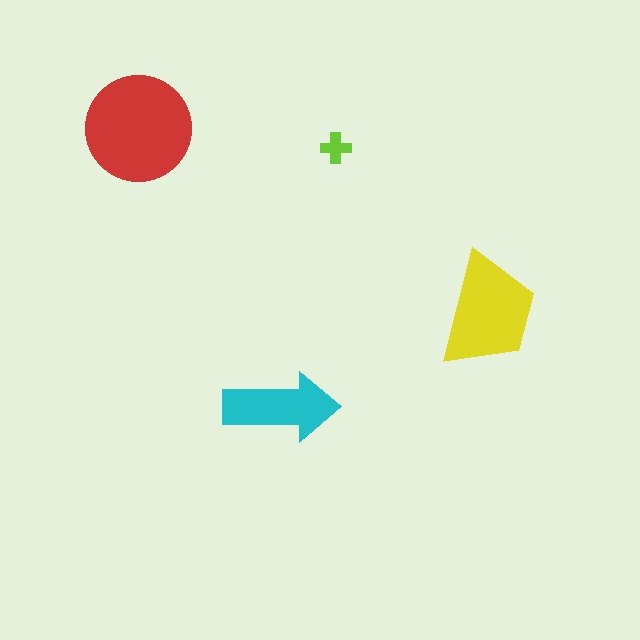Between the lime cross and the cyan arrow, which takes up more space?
The cyan arrow.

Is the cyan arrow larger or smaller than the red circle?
Smaller.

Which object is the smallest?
The lime cross.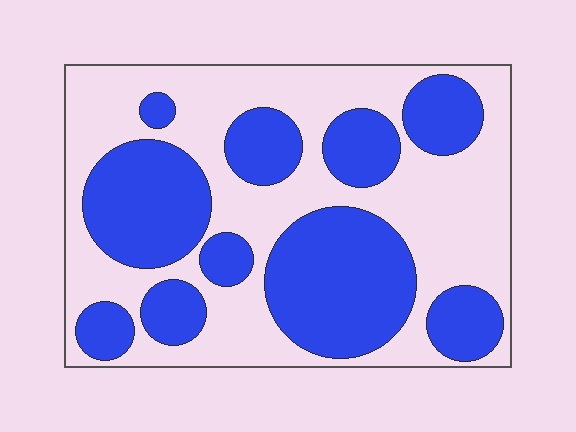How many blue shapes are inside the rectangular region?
10.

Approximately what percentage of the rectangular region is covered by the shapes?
Approximately 45%.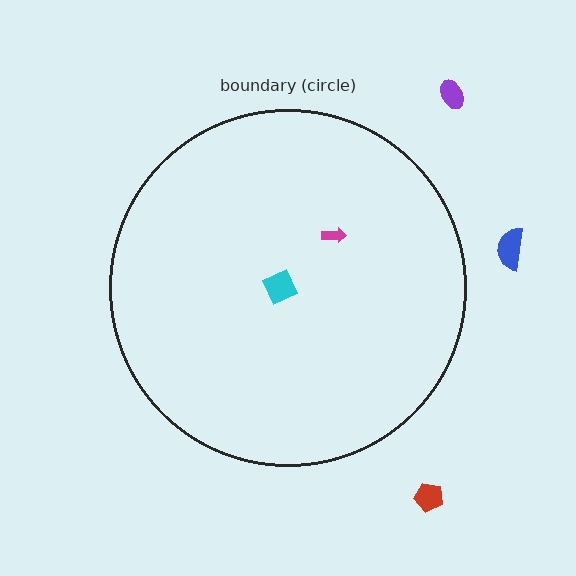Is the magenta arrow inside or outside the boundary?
Inside.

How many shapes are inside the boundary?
2 inside, 3 outside.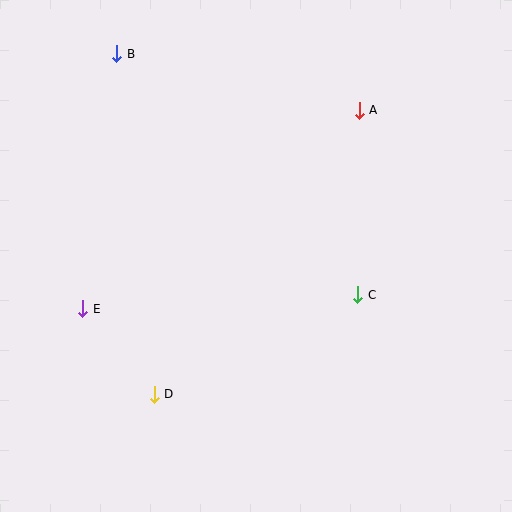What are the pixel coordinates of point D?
Point D is at (154, 394).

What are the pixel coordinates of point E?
Point E is at (83, 309).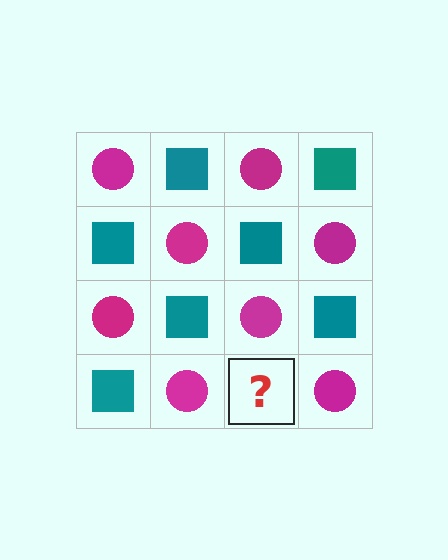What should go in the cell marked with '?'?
The missing cell should contain a teal square.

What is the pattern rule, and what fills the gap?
The rule is that it alternates magenta circle and teal square in a checkerboard pattern. The gap should be filled with a teal square.